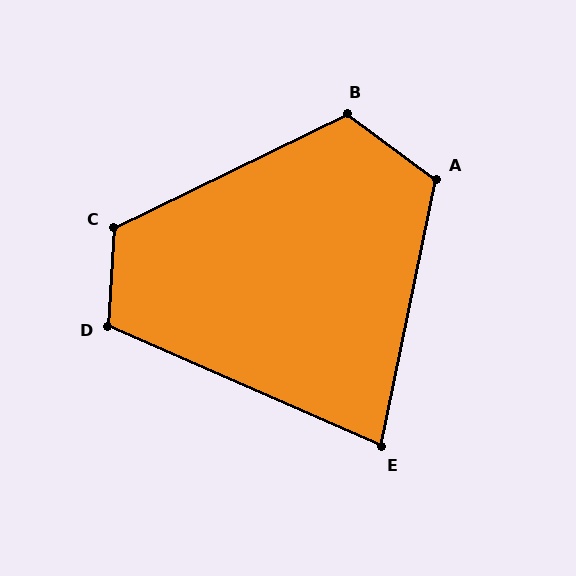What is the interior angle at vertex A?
Approximately 115 degrees (obtuse).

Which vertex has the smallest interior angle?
E, at approximately 78 degrees.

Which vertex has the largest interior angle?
C, at approximately 120 degrees.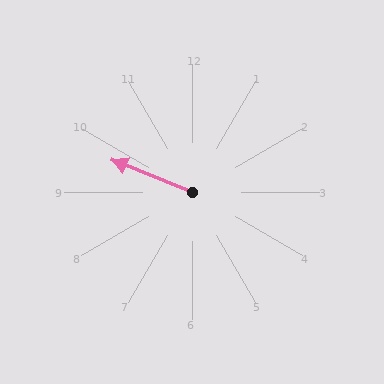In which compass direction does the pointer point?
West.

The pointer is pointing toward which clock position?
Roughly 10 o'clock.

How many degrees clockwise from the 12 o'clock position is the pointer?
Approximately 292 degrees.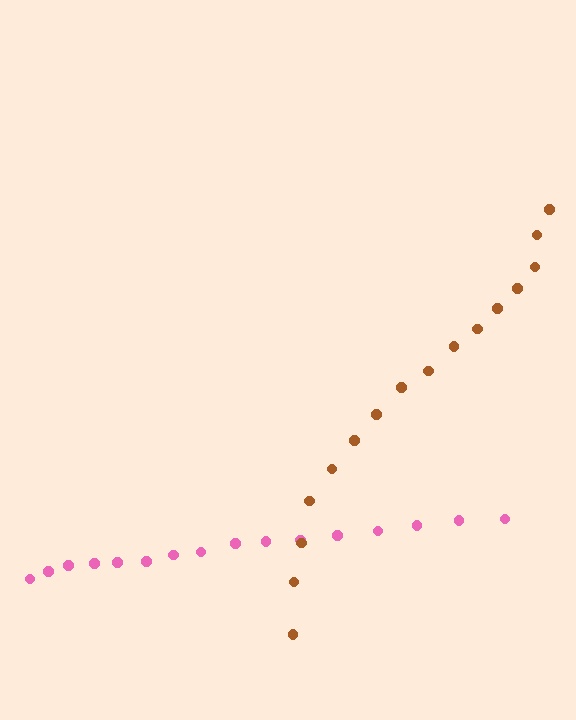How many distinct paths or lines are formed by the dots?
There are 2 distinct paths.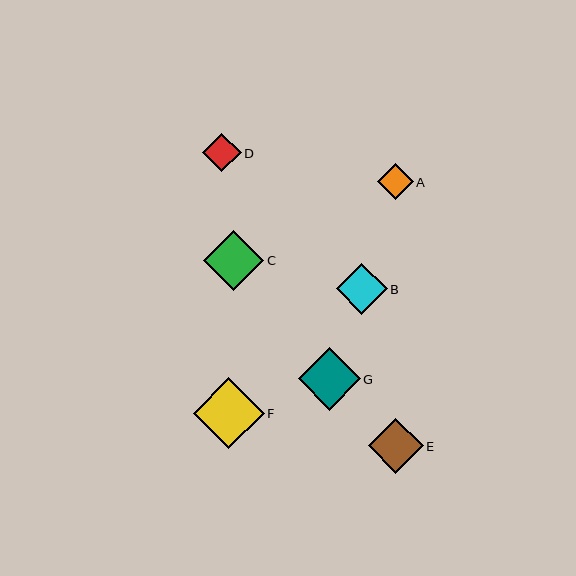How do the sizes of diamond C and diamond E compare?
Diamond C and diamond E are approximately the same size.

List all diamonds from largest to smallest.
From largest to smallest: F, G, C, E, B, D, A.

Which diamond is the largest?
Diamond F is the largest with a size of approximately 71 pixels.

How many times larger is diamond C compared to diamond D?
Diamond C is approximately 1.6 times the size of diamond D.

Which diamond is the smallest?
Diamond A is the smallest with a size of approximately 36 pixels.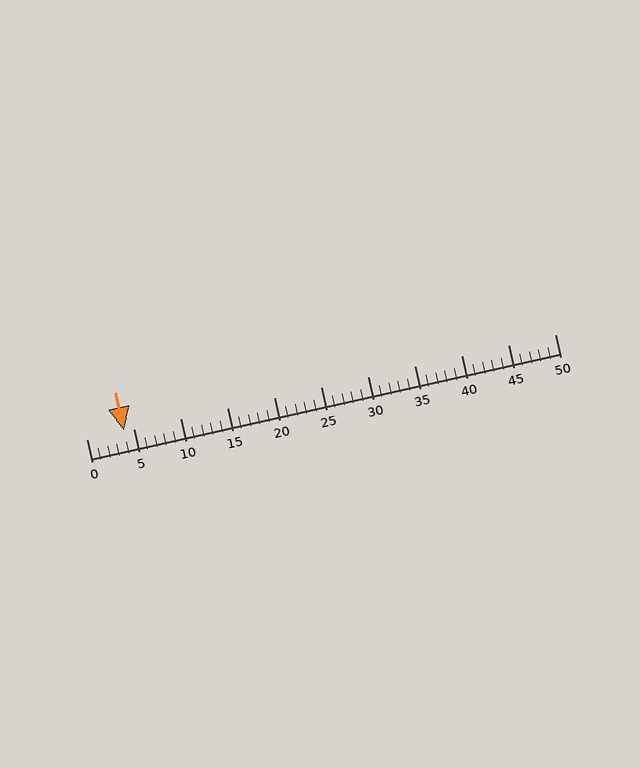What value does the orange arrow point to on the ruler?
The orange arrow points to approximately 4.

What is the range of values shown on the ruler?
The ruler shows values from 0 to 50.